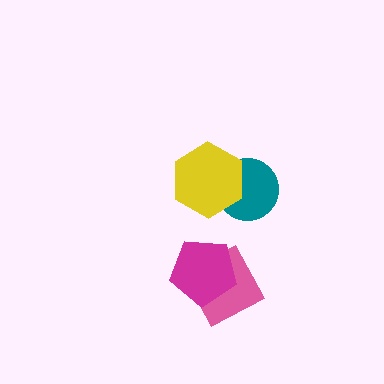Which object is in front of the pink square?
The magenta pentagon is in front of the pink square.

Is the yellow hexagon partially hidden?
No, no other shape covers it.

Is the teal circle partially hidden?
Yes, it is partially covered by another shape.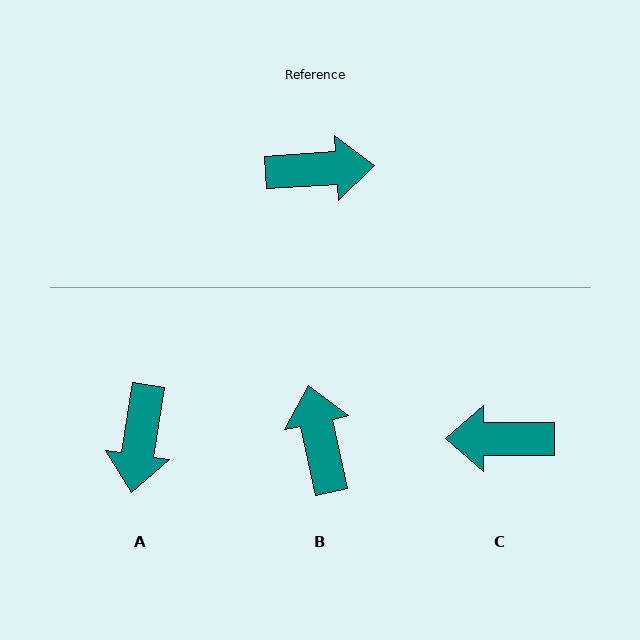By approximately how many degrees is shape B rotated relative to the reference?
Approximately 99 degrees counter-clockwise.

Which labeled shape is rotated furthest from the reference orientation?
C, about 176 degrees away.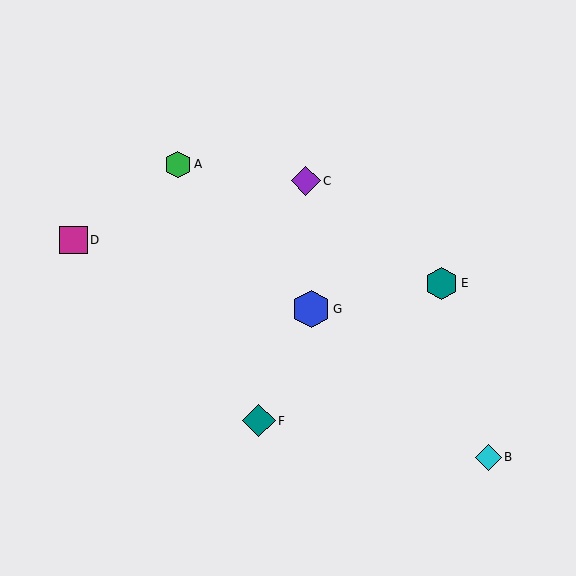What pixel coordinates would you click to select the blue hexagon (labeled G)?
Click at (311, 309) to select the blue hexagon G.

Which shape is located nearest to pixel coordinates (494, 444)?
The cyan diamond (labeled B) at (488, 457) is nearest to that location.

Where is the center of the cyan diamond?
The center of the cyan diamond is at (488, 457).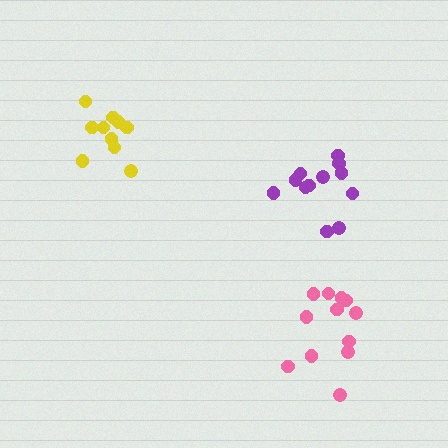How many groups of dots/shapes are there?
There are 3 groups.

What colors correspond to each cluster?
The clusters are colored: yellow, pink, purple.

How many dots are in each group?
Group 1: 10 dots, Group 2: 12 dots, Group 3: 12 dots (34 total).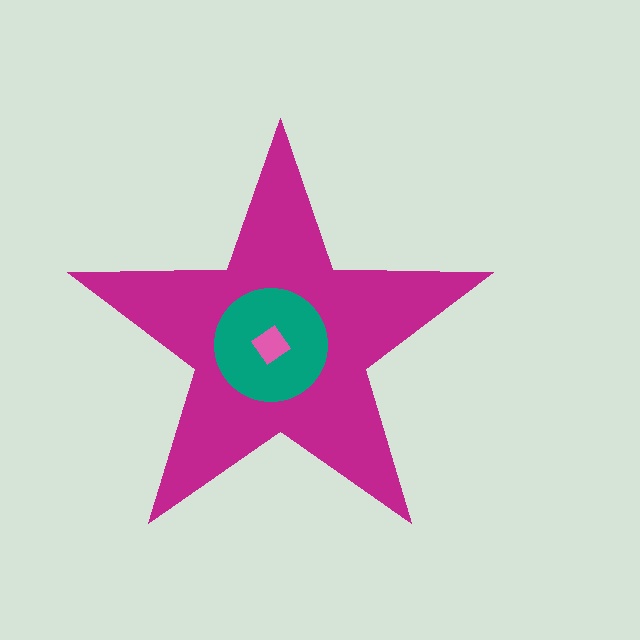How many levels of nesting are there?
3.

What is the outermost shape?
The magenta star.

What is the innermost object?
The pink diamond.